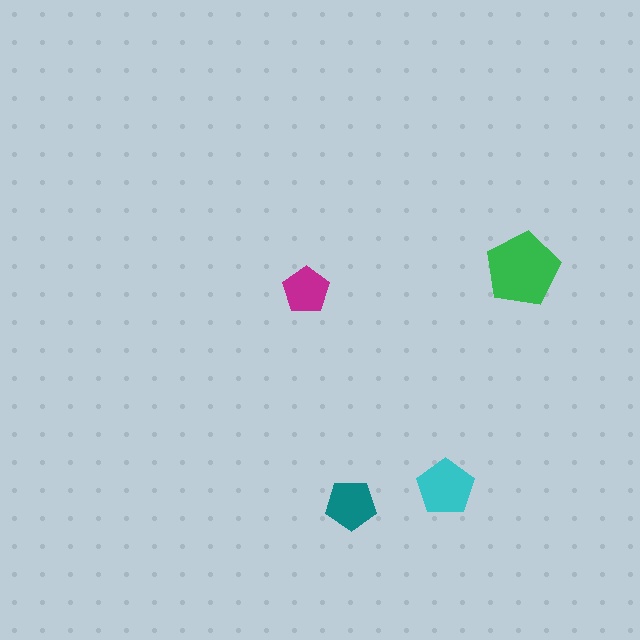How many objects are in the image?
There are 4 objects in the image.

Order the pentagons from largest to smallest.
the green one, the cyan one, the teal one, the magenta one.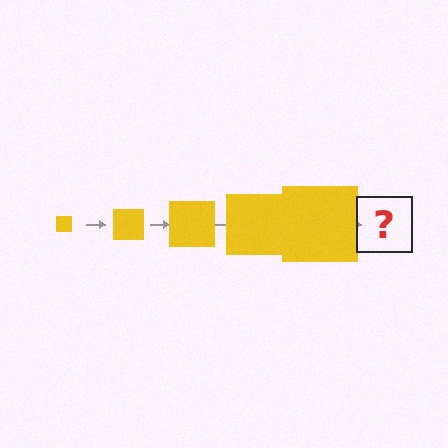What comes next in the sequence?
The next element should be a yellow square, larger than the previous one.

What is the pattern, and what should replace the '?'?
The pattern is that the square gets progressively larger each step. The '?' should be a yellow square, larger than the previous one.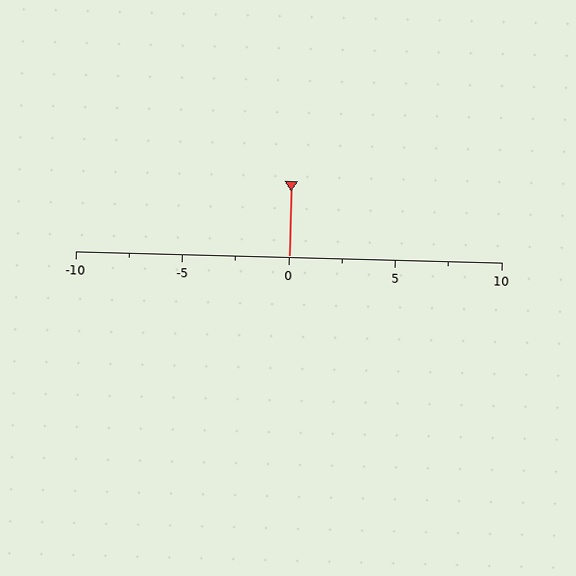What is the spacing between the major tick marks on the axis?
The major ticks are spaced 5 apart.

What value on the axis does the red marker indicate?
The marker indicates approximately 0.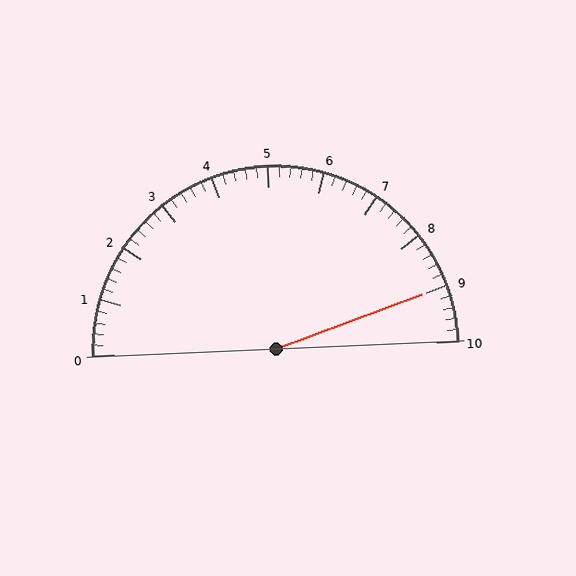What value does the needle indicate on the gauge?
The needle indicates approximately 9.0.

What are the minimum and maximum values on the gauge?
The gauge ranges from 0 to 10.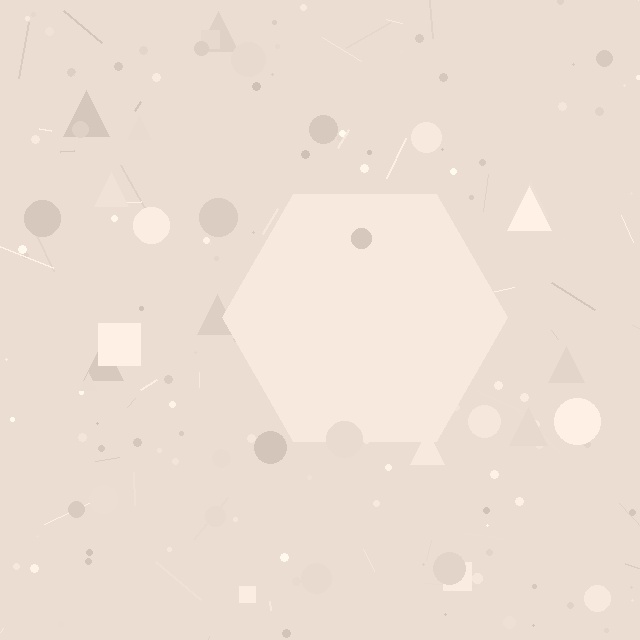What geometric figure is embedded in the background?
A hexagon is embedded in the background.